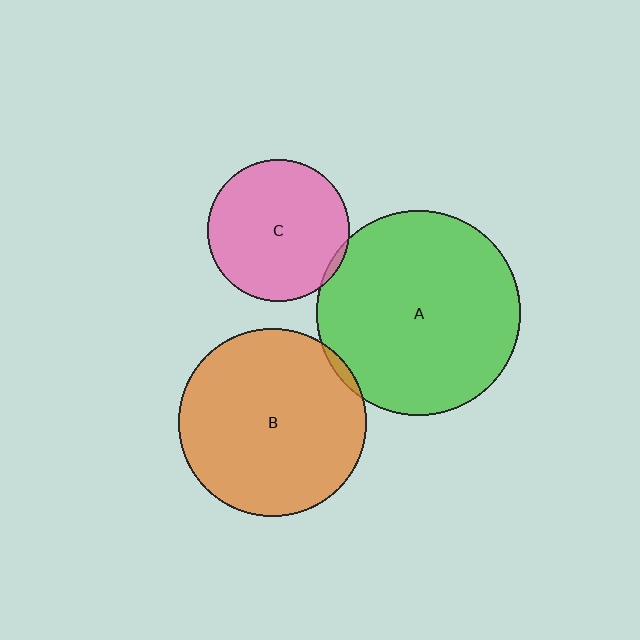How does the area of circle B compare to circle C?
Approximately 1.7 times.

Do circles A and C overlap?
Yes.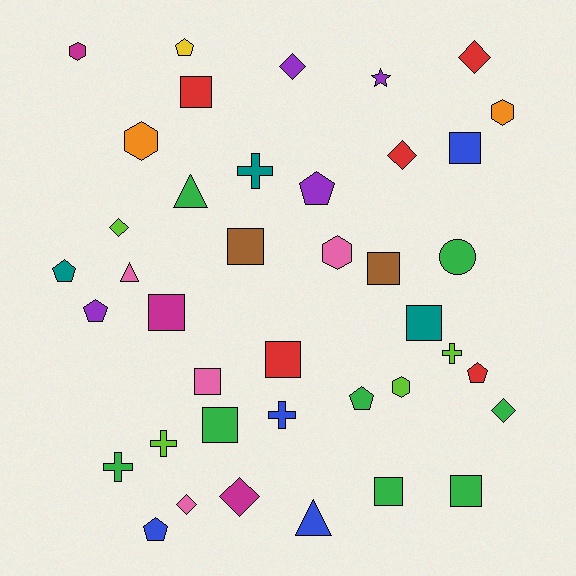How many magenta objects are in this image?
There are 3 magenta objects.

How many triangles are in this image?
There are 3 triangles.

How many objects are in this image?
There are 40 objects.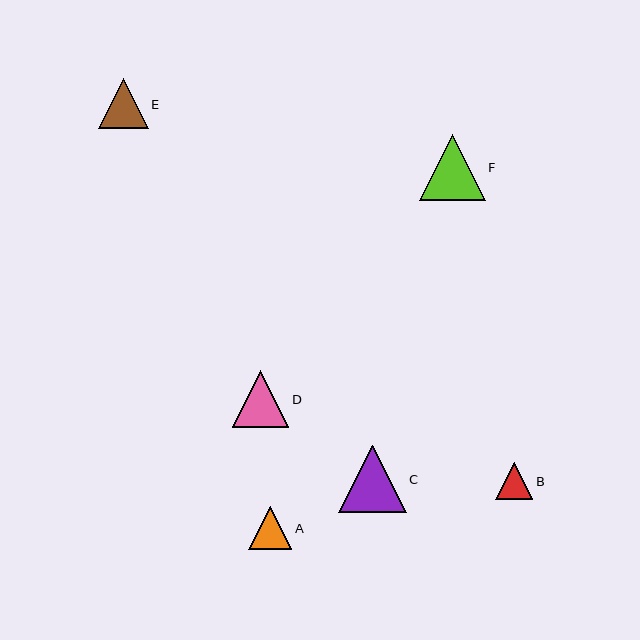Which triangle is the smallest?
Triangle B is the smallest with a size of approximately 37 pixels.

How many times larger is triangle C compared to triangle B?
Triangle C is approximately 1.8 times the size of triangle B.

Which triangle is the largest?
Triangle C is the largest with a size of approximately 68 pixels.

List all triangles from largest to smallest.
From largest to smallest: C, F, D, E, A, B.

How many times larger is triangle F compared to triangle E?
Triangle F is approximately 1.3 times the size of triangle E.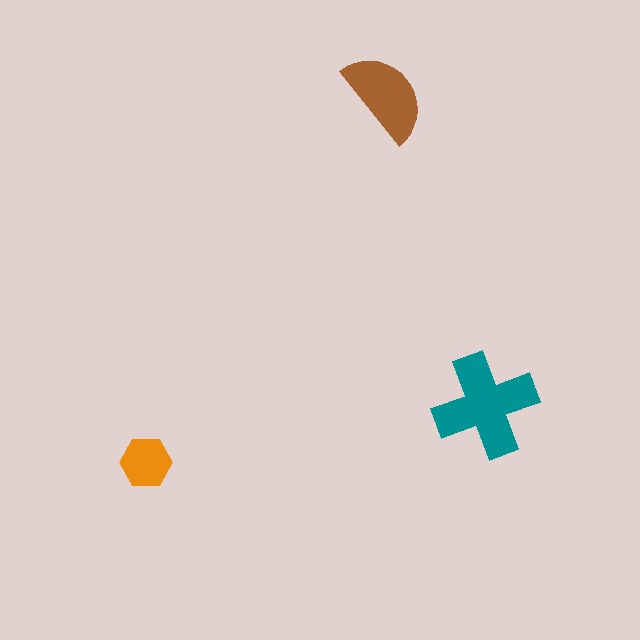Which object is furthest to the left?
The orange hexagon is leftmost.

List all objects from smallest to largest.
The orange hexagon, the brown semicircle, the teal cross.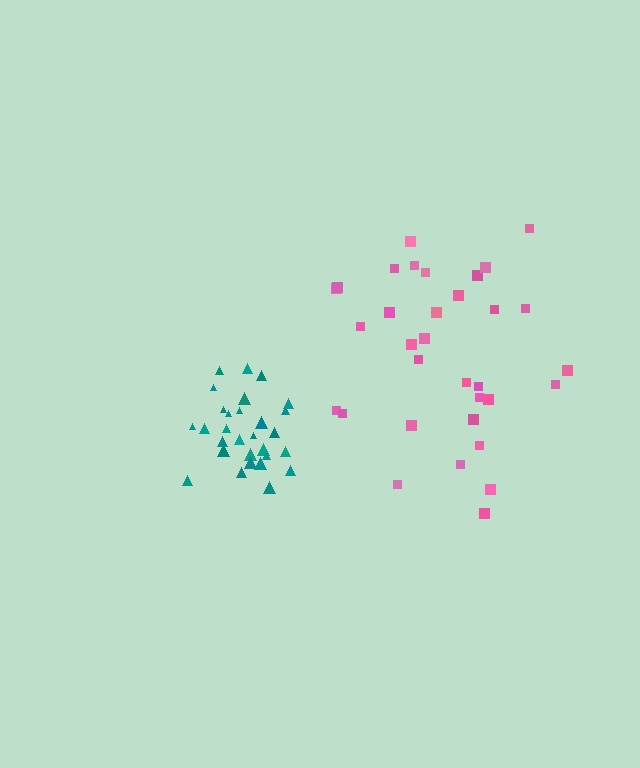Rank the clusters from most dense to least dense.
teal, pink.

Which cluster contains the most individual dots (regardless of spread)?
Pink (33).